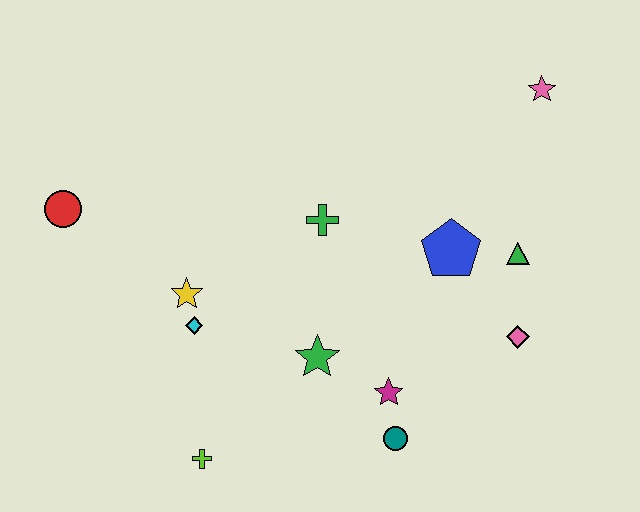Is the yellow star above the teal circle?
Yes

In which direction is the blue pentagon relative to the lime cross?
The blue pentagon is to the right of the lime cross.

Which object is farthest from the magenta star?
The red circle is farthest from the magenta star.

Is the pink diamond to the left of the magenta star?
No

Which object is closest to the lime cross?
The cyan diamond is closest to the lime cross.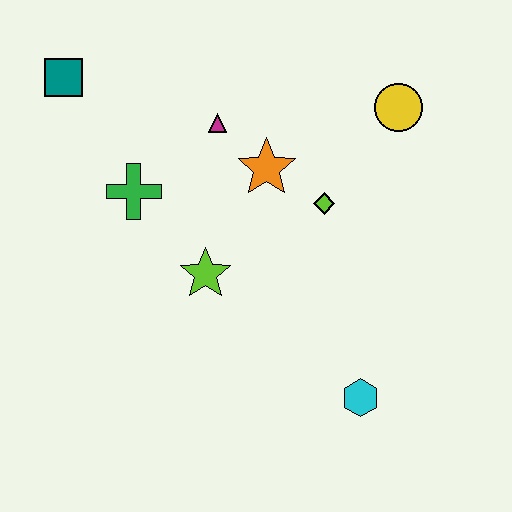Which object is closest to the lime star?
The green cross is closest to the lime star.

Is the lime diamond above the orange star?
No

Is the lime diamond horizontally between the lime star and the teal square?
No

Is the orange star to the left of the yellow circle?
Yes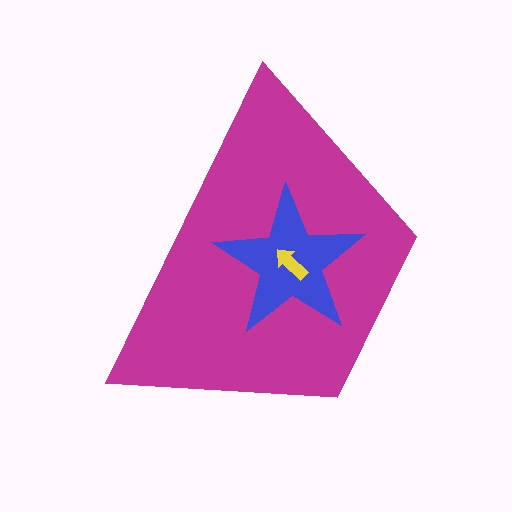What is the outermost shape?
The magenta trapezoid.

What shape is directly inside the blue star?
The yellow arrow.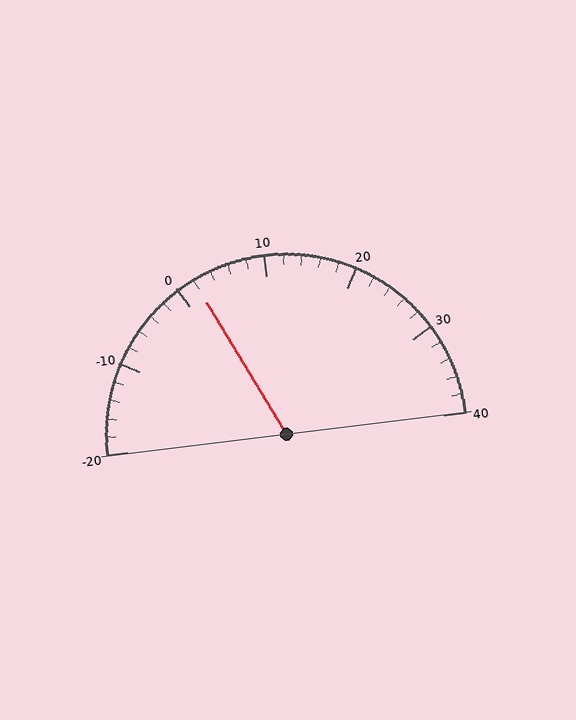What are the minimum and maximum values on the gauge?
The gauge ranges from -20 to 40.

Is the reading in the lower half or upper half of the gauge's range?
The reading is in the lower half of the range (-20 to 40).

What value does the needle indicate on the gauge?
The needle indicates approximately 2.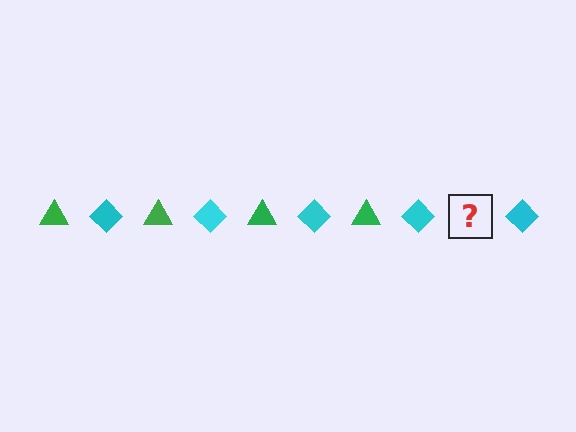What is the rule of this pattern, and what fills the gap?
The rule is that the pattern alternates between green triangle and cyan diamond. The gap should be filled with a green triangle.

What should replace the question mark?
The question mark should be replaced with a green triangle.